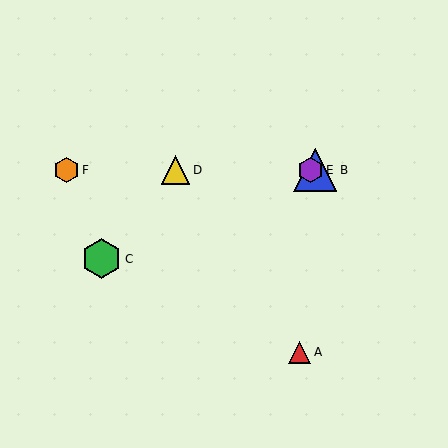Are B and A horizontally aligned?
No, B is at y≈170 and A is at y≈353.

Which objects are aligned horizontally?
Objects B, D, E, F are aligned horizontally.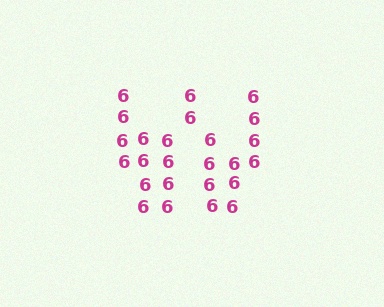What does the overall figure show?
The overall figure shows the letter W.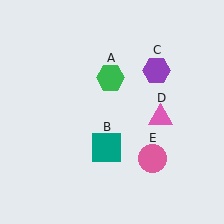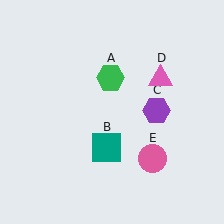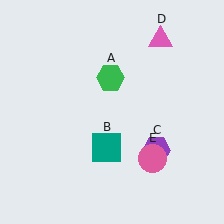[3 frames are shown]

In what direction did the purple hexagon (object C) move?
The purple hexagon (object C) moved down.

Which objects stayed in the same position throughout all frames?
Green hexagon (object A) and teal square (object B) and pink circle (object E) remained stationary.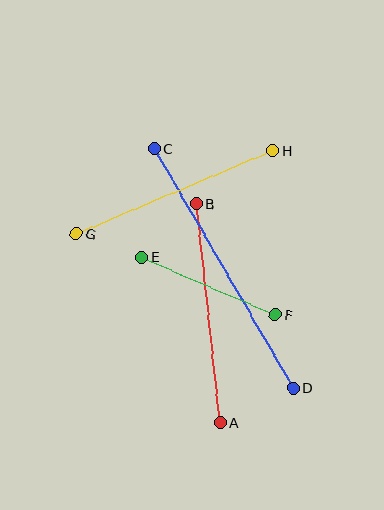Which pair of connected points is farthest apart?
Points C and D are farthest apart.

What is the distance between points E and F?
The distance is approximately 145 pixels.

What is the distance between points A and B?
The distance is approximately 220 pixels.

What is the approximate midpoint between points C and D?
The midpoint is at approximately (223, 268) pixels.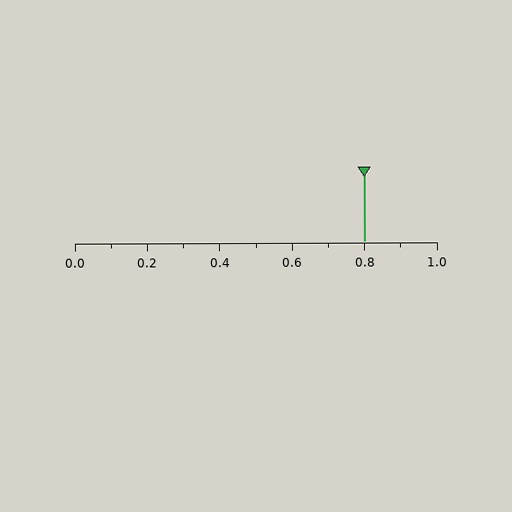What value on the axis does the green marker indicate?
The marker indicates approximately 0.8.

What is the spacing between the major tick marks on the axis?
The major ticks are spaced 0.2 apart.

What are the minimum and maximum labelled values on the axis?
The axis runs from 0.0 to 1.0.